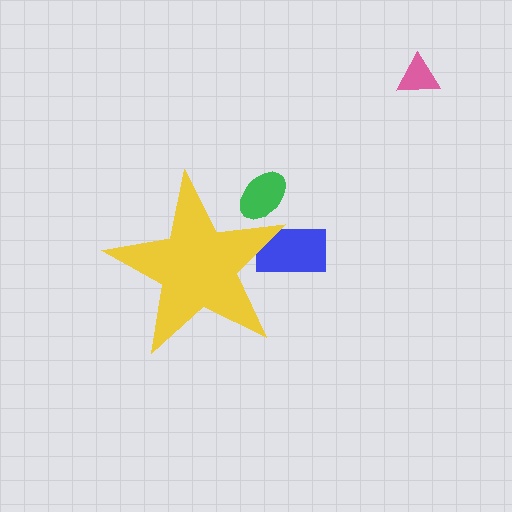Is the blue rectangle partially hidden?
Yes, the blue rectangle is partially hidden behind the yellow star.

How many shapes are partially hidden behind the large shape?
2 shapes are partially hidden.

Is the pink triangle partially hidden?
No, the pink triangle is fully visible.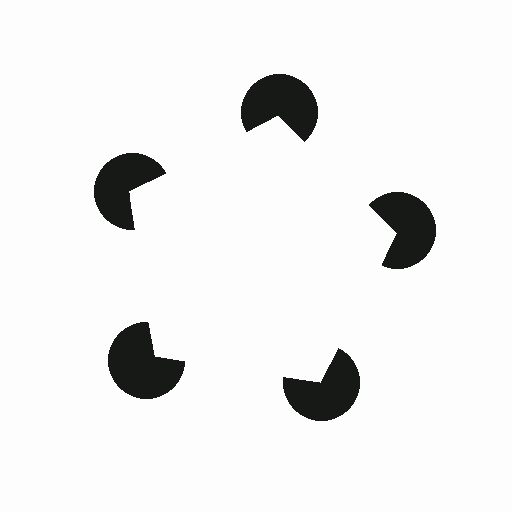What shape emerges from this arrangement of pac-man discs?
An illusory pentagon — its edges are inferred from the aligned wedge cuts in the pac-man discs, not physically drawn.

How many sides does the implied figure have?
5 sides.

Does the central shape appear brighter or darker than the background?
It typically appears slightly brighter than the background, even though no actual brightness change is drawn.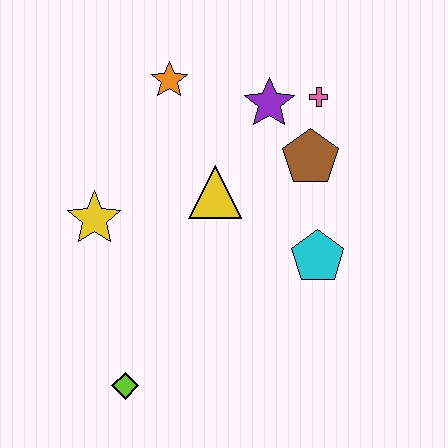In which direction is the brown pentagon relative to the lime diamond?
The brown pentagon is above the lime diamond.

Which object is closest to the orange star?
The purple star is closest to the orange star.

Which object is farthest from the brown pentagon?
The lime diamond is farthest from the brown pentagon.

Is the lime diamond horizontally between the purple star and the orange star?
No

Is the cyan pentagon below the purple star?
Yes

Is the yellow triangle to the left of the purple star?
Yes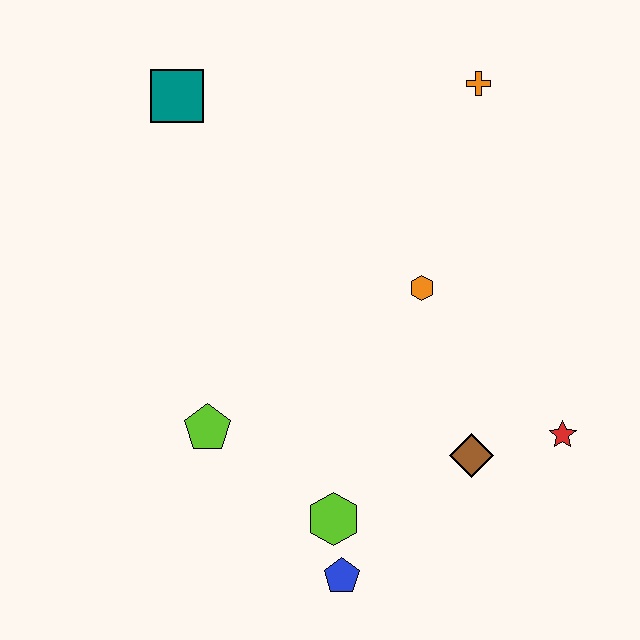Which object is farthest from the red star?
The teal square is farthest from the red star.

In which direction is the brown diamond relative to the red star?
The brown diamond is to the left of the red star.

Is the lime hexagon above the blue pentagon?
Yes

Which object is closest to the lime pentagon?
The lime hexagon is closest to the lime pentagon.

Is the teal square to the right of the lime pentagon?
No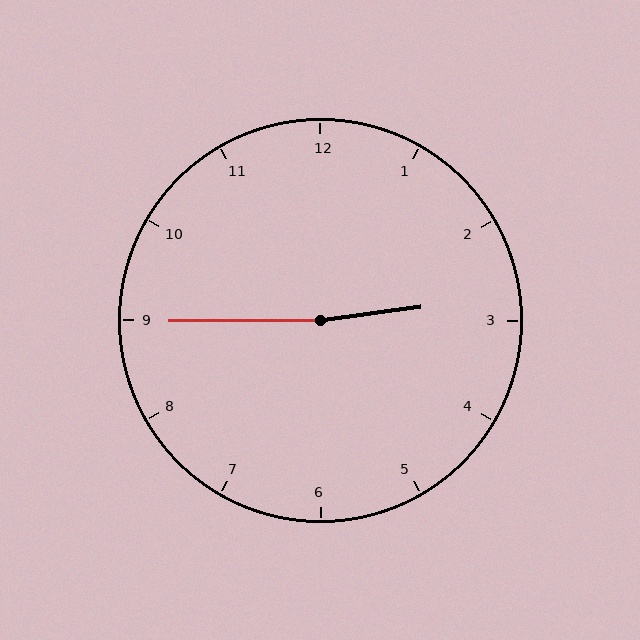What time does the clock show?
2:45.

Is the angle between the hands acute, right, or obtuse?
It is obtuse.